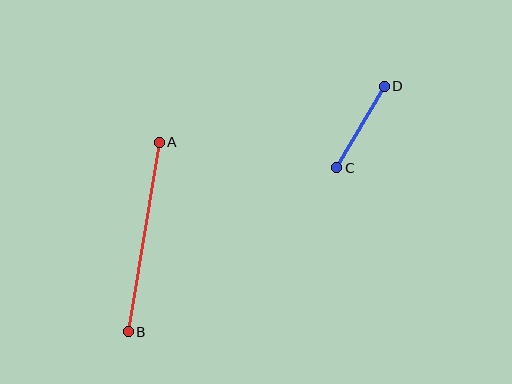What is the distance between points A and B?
The distance is approximately 192 pixels.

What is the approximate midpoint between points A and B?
The midpoint is at approximately (144, 237) pixels.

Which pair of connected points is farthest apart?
Points A and B are farthest apart.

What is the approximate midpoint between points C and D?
The midpoint is at approximately (360, 127) pixels.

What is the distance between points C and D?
The distance is approximately 94 pixels.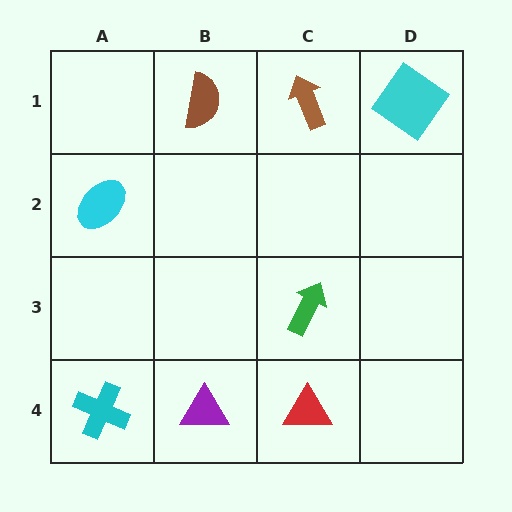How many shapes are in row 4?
3 shapes.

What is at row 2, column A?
A cyan ellipse.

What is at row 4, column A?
A cyan cross.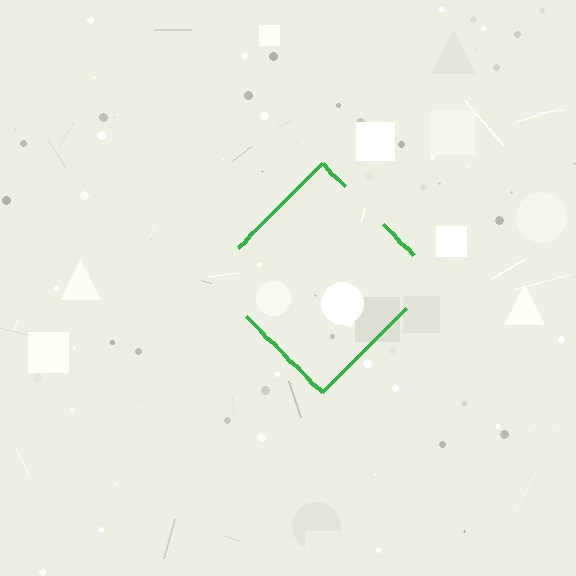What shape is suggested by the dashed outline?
The dashed outline suggests a diamond.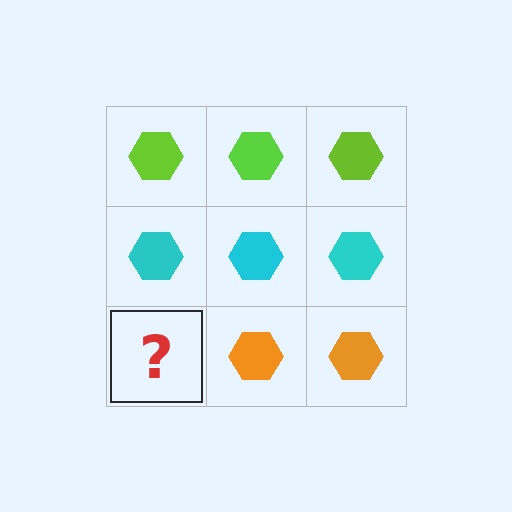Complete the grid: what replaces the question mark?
The question mark should be replaced with an orange hexagon.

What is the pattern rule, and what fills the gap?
The rule is that each row has a consistent color. The gap should be filled with an orange hexagon.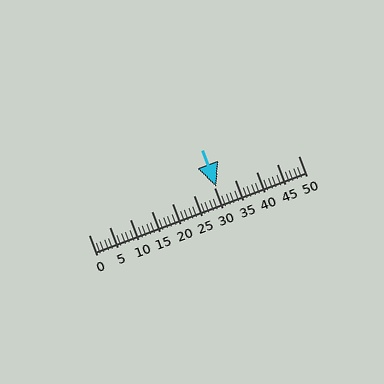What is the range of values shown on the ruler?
The ruler shows values from 0 to 50.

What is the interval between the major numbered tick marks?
The major tick marks are spaced 5 units apart.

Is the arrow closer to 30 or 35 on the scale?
The arrow is closer to 30.